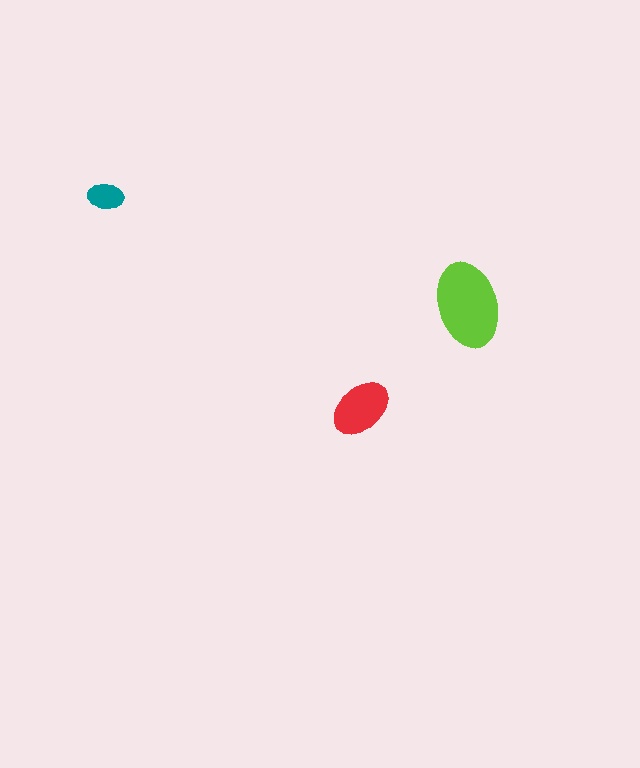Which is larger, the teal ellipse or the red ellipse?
The red one.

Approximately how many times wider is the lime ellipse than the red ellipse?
About 1.5 times wider.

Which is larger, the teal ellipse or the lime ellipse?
The lime one.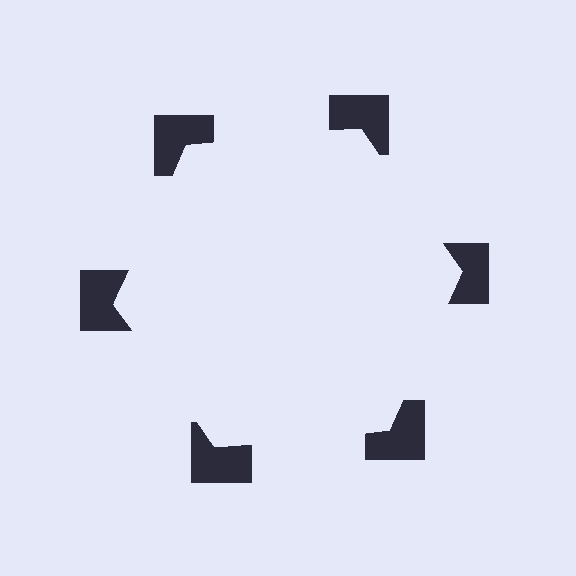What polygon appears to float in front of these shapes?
An illusory hexagon — its edges are inferred from the aligned wedge cuts in the notched squares, not physically drawn.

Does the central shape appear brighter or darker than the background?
It typically appears slightly brighter than the background, even though no actual brightness change is drawn.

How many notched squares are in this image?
There are 6 — one at each vertex of the illusory hexagon.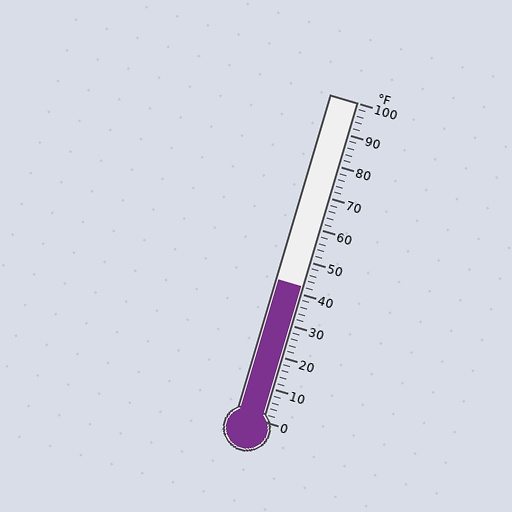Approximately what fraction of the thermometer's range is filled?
The thermometer is filled to approximately 40% of its range.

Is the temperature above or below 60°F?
The temperature is below 60°F.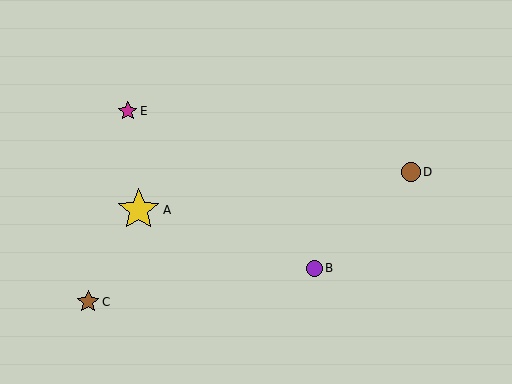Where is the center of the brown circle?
The center of the brown circle is at (411, 172).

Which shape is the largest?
The yellow star (labeled A) is the largest.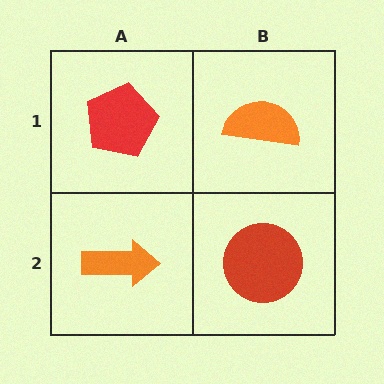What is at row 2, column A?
An orange arrow.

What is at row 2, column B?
A red circle.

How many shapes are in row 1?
2 shapes.